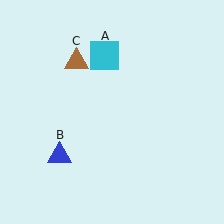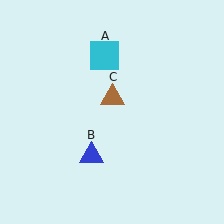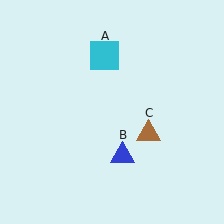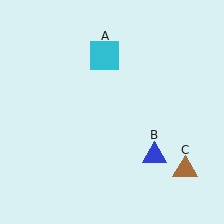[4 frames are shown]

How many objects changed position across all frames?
2 objects changed position: blue triangle (object B), brown triangle (object C).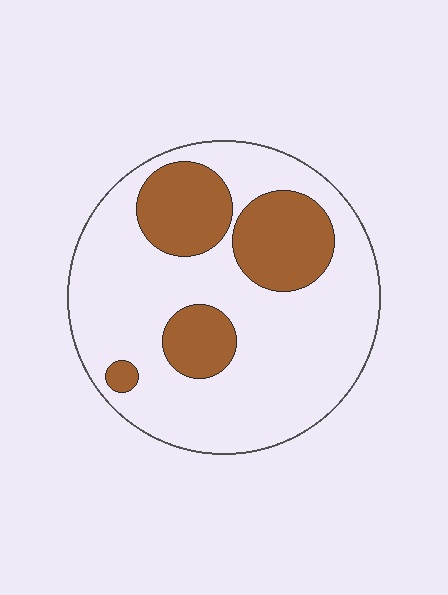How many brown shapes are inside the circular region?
4.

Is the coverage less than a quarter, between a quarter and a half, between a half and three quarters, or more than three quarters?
Between a quarter and a half.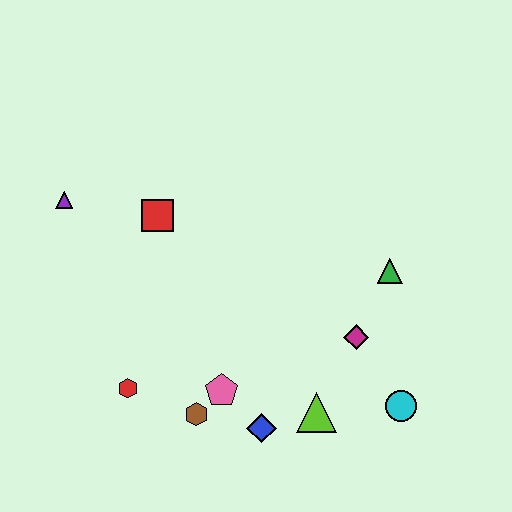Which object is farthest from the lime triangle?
The purple triangle is farthest from the lime triangle.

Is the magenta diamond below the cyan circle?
No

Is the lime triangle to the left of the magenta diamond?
Yes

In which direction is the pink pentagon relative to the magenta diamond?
The pink pentagon is to the left of the magenta diamond.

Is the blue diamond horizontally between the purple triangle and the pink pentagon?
No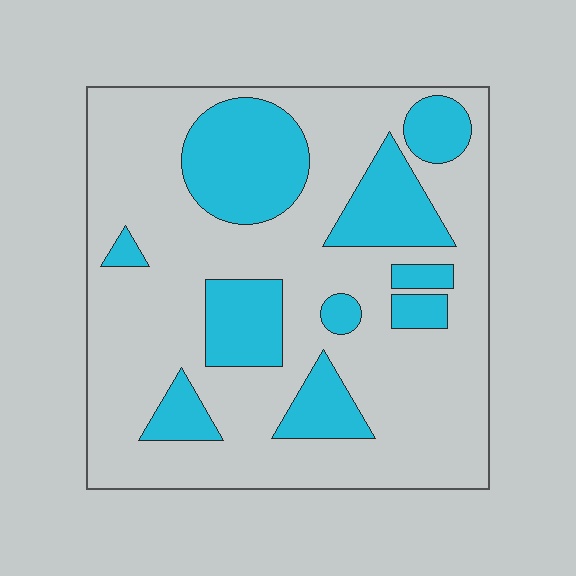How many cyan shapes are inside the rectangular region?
10.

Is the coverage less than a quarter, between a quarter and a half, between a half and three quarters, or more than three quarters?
Between a quarter and a half.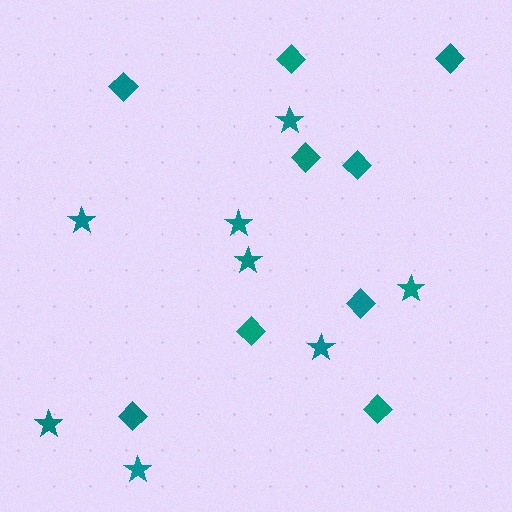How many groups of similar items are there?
There are 2 groups: one group of diamonds (9) and one group of stars (8).